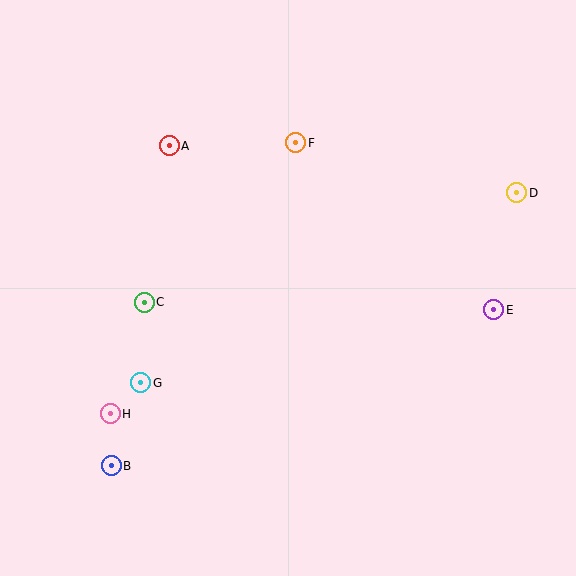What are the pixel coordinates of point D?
Point D is at (517, 193).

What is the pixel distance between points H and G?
The distance between H and G is 43 pixels.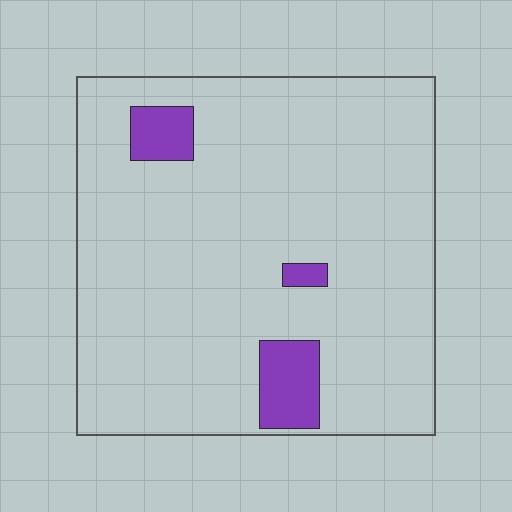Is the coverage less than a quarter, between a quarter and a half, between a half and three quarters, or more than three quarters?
Less than a quarter.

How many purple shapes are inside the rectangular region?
3.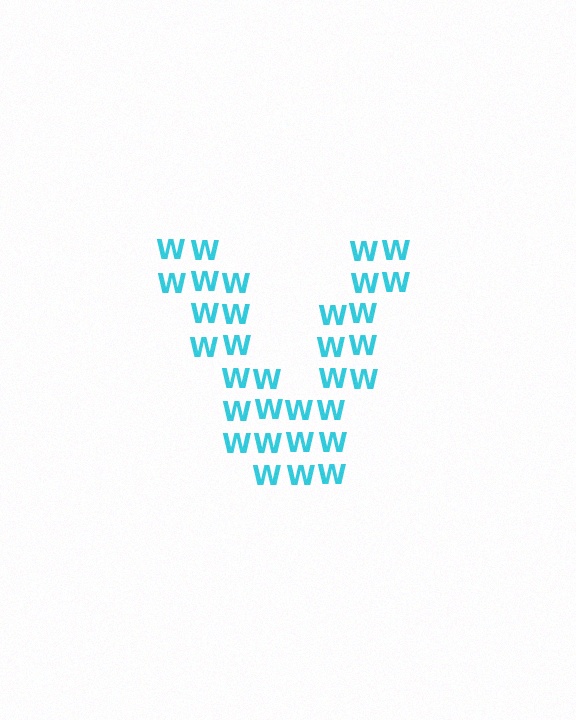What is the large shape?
The large shape is the letter V.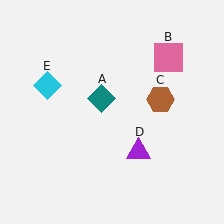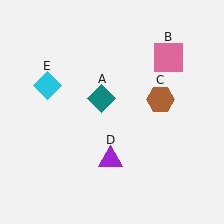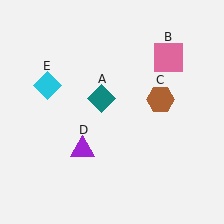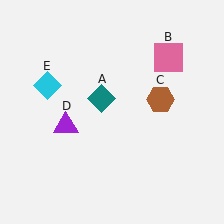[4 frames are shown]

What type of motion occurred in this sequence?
The purple triangle (object D) rotated clockwise around the center of the scene.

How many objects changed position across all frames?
1 object changed position: purple triangle (object D).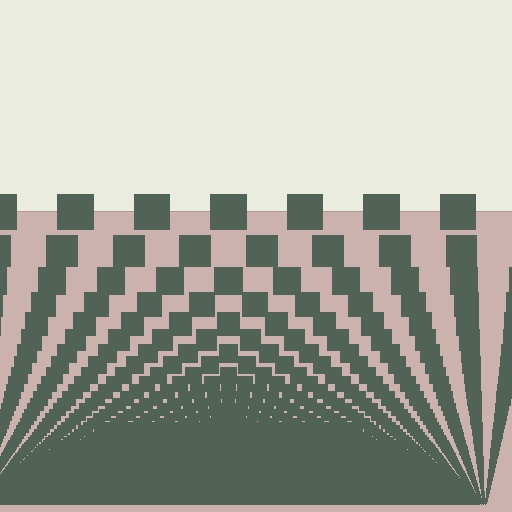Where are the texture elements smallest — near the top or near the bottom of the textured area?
Near the bottom.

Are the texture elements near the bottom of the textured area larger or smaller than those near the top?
Smaller. The gradient is inverted — elements near the bottom are smaller and denser.